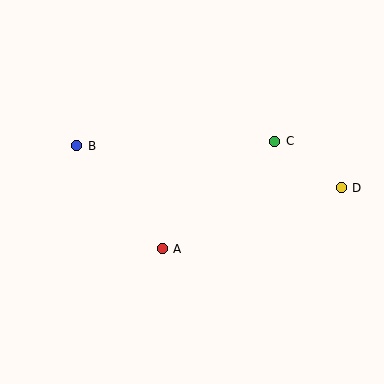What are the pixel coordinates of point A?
Point A is at (162, 249).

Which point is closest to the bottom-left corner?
Point A is closest to the bottom-left corner.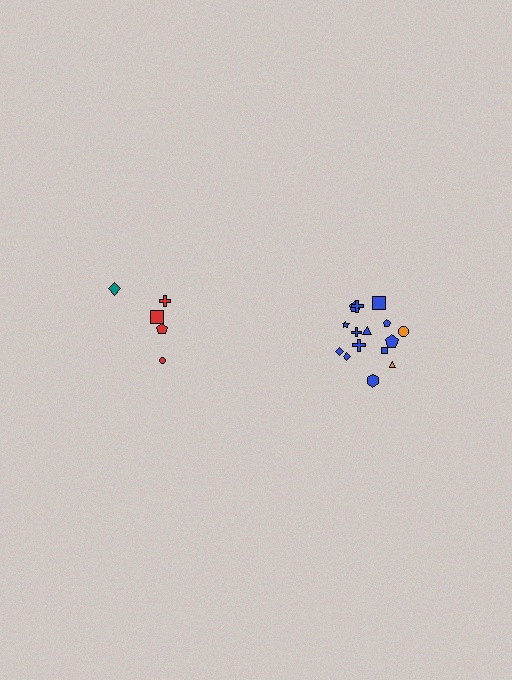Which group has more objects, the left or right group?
The right group.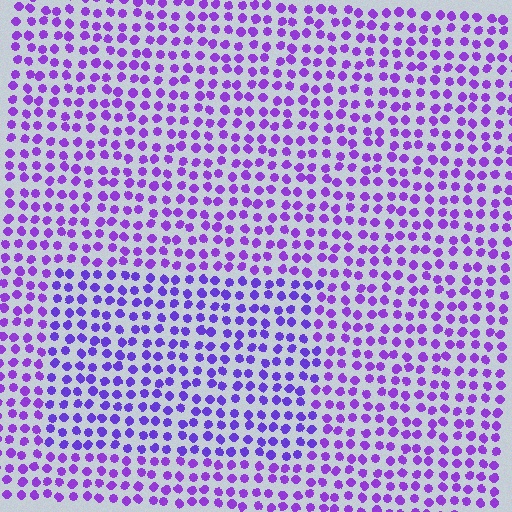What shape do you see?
I see a rectangle.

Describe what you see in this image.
The image is filled with small purple elements in a uniform arrangement. A rectangle-shaped region is visible where the elements are tinted to a slightly different hue, forming a subtle color boundary.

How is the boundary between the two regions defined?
The boundary is defined purely by a slight shift in hue (about 18 degrees). Spacing, size, and orientation are identical on both sides.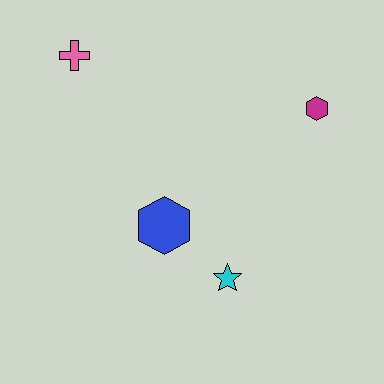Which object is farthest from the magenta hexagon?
The pink cross is farthest from the magenta hexagon.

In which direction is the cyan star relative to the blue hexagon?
The cyan star is to the right of the blue hexagon.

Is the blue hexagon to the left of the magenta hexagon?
Yes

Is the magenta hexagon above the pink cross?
No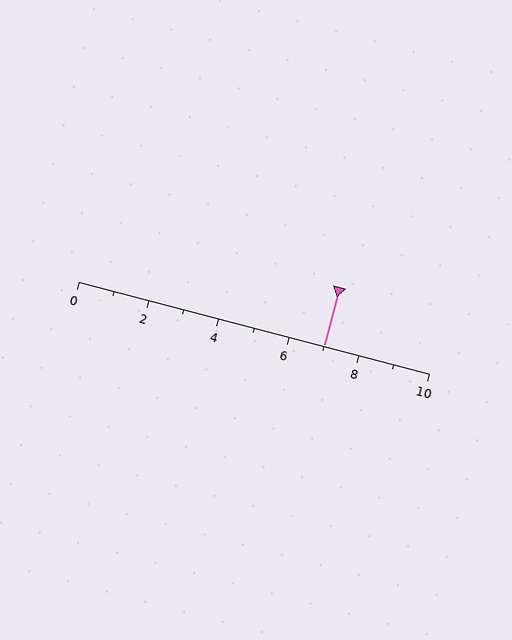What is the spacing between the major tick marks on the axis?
The major ticks are spaced 2 apart.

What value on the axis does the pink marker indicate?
The marker indicates approximately 7.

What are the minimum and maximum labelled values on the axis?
The axis runs from 0 to 10.